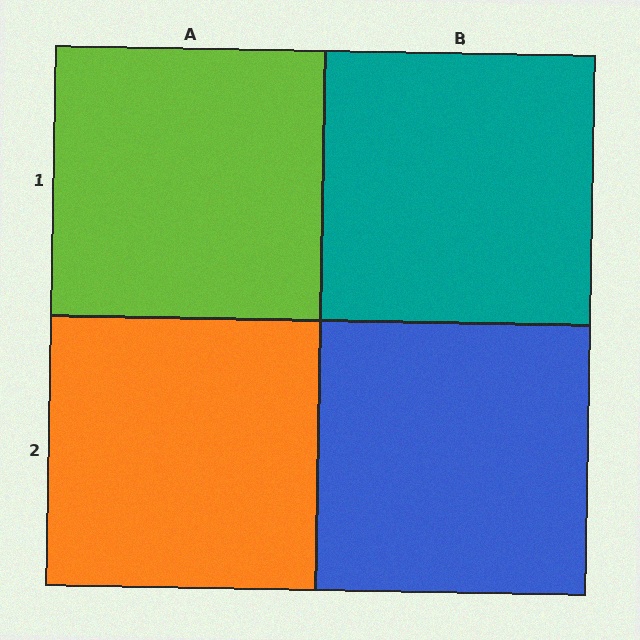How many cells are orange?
1 cell is orange.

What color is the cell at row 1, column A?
Lime.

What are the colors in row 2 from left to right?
Orange, blue.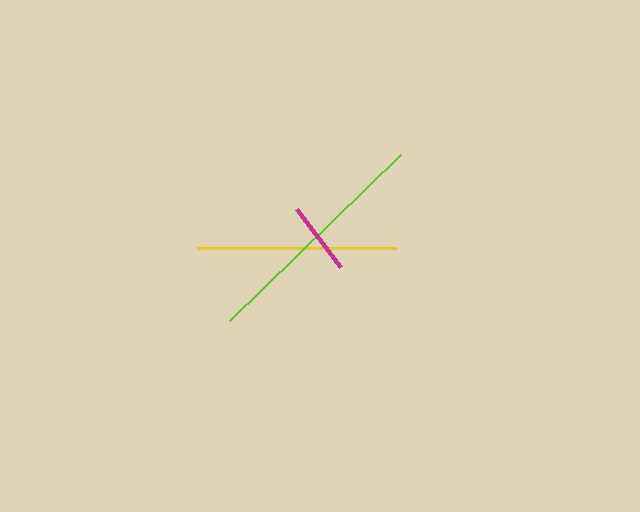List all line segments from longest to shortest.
From longest to shortest: lime, yellow, magenta.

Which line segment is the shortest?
The magenta line is the shortest at approximately 73 pixels.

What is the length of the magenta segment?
The magenta segment is approximately 73 pixels long.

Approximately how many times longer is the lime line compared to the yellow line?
The lime line is approximately 1.2 times the length of the yellow line.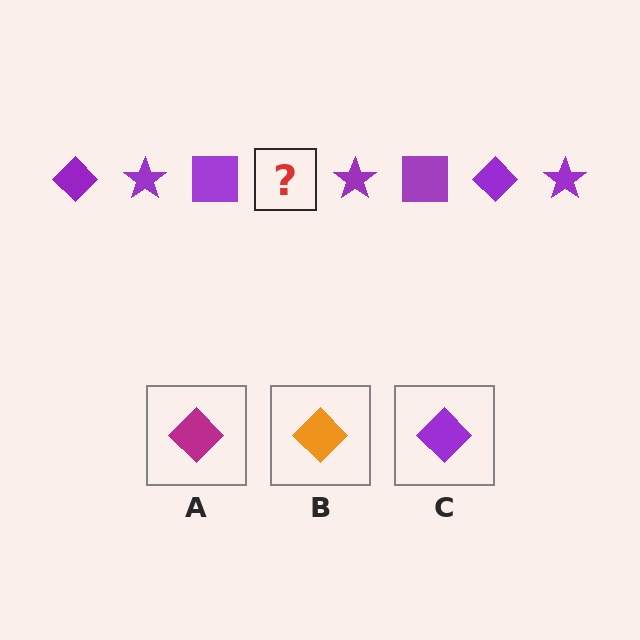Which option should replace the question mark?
Option C.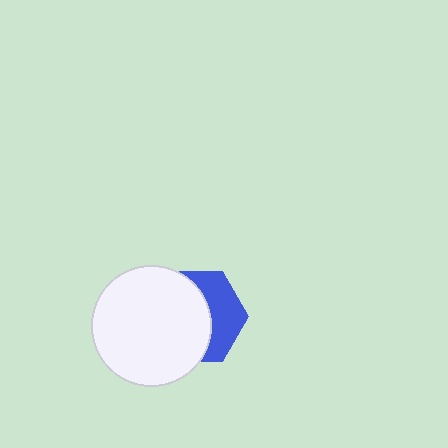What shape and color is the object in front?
The object in front is a white circle.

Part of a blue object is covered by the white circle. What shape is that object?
It is a hexagon.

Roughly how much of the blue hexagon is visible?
A small part of it is visible (roughly 40%).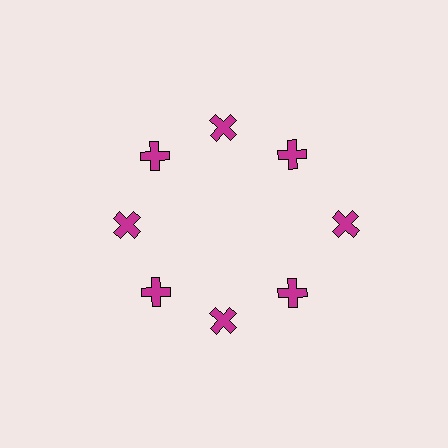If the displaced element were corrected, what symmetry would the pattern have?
It would have 8-fold rotational symmetry — the pattern would map onto itself every 45 degrees.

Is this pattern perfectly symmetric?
No. The 8 magenta crosses are arranged in a ring, but one element near the 3 o'clock position is pushed outward from the center, breaking the 8-fold rotational symmetry.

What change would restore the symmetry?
The symmetry would be restored by moving it inward, back onto the ring so that all 8 crosses sit at equal angles and equal distance from the center.